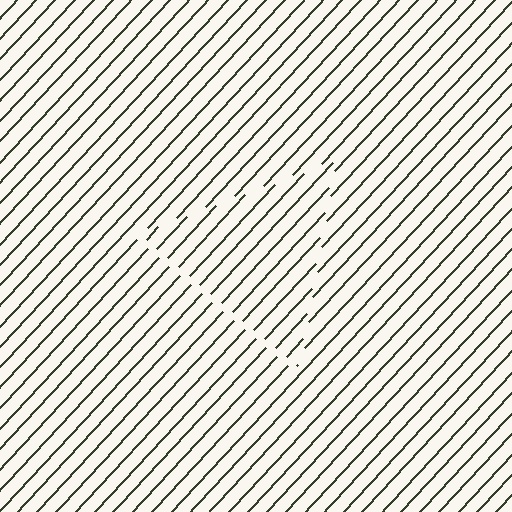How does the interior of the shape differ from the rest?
The interior of the shape contains the same grating, shifted by half a period — the contour is defined by the phase discontinuity where line-ends from the inner and outer gratings abut.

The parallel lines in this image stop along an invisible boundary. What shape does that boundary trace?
An illusory triangle. The interior of the shape contains the same grating, shifted by half a period — the contour is defined by the phase discontinuity where line-ends from the inner and outer gratings abut.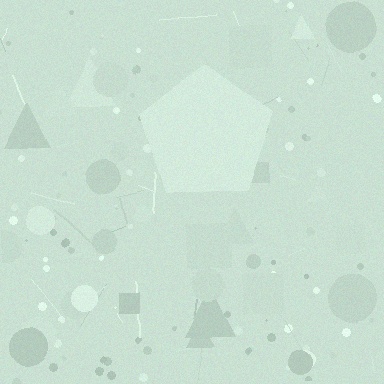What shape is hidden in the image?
A pentagon is hidden in the image.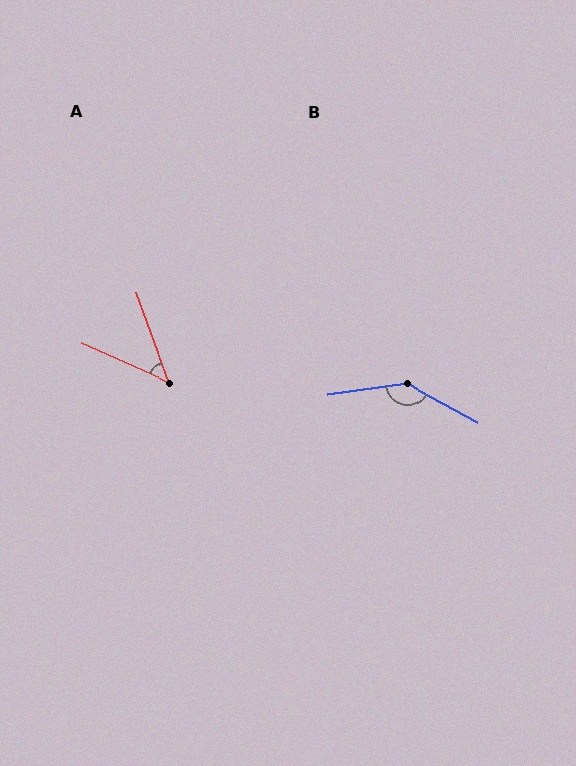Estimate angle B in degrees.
Approximately 143 degrees.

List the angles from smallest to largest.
A (46°), B (143°).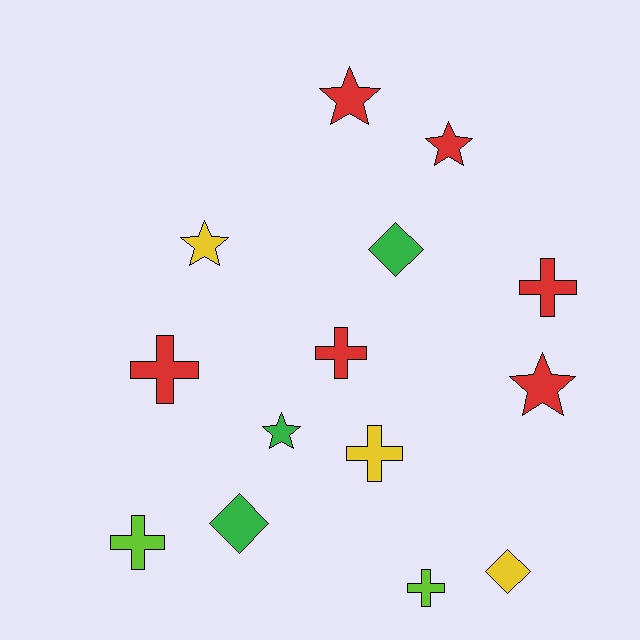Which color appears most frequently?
Red, with 6 objects.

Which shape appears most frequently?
Cross, with 6 objects.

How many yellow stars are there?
There is 1 yellow star.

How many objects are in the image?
There are 14 objects.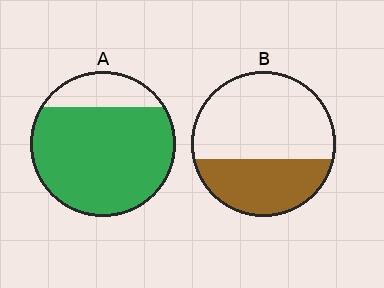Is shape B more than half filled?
No.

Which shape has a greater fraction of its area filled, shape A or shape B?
Shape A.